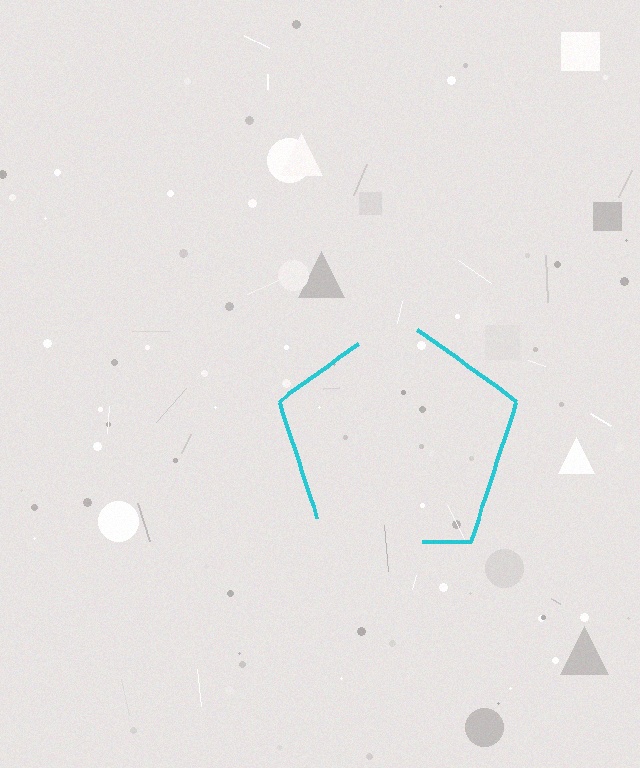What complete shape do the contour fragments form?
The contour fragments form a pentagon.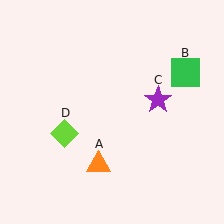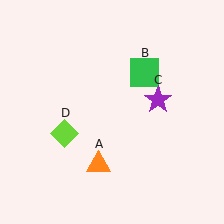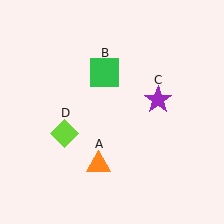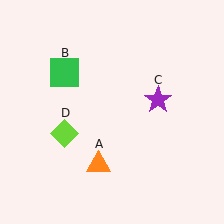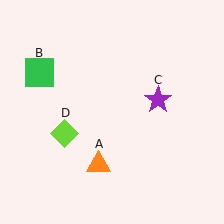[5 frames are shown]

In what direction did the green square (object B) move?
The green square (object B) moved left.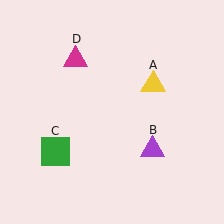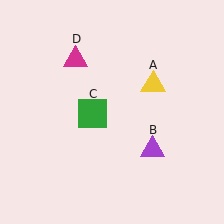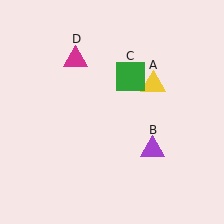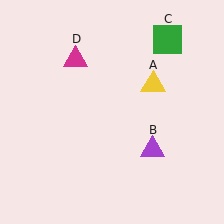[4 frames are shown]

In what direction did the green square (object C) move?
The green square (object C) moved up and to the right.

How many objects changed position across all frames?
1 object changed position: green square (object C).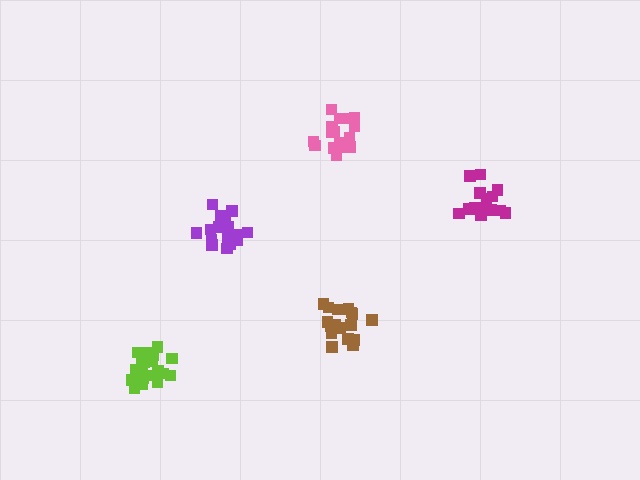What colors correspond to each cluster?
The clusters are colored: brown, magenta, pink, lime, purple.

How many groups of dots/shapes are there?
There are 5 groups.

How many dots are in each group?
Group 1: 18 dots, Group 2: 14 dots, Group 3: 17 dots, Group 4: 19 dots, Group 5: 18 dots (86 total).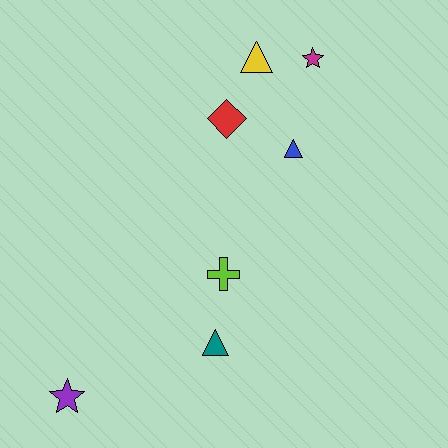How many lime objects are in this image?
There is 1 lime object.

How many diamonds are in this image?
There is 1 diamond.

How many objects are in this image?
There are 7 objects.